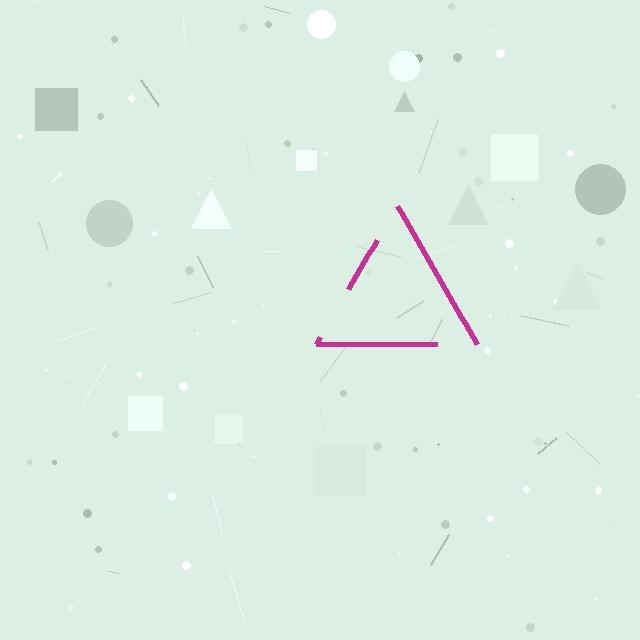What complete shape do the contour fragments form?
The contour fragments form a triangle.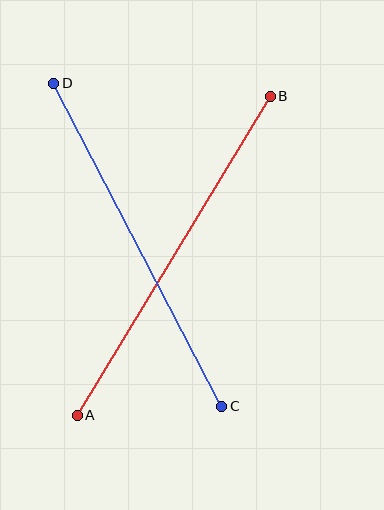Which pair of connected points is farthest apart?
Points A and B are farthest apart.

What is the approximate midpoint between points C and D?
The midpoint is at approximately (138, 245) pixels.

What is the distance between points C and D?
The distance is approximately 364 pixels.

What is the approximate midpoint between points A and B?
The midpoint is at approximately (174, 256) pixels.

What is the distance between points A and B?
The distance is approximately 373 pixels.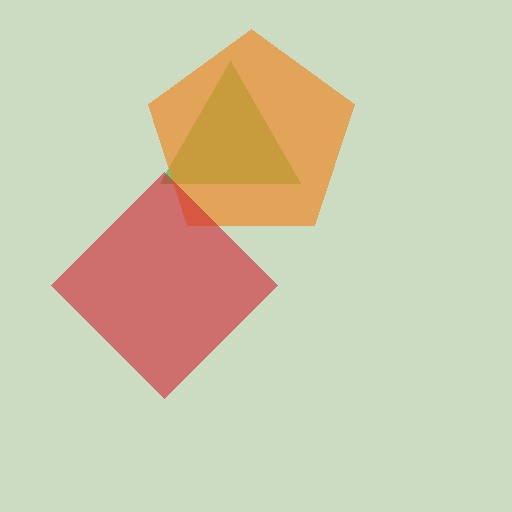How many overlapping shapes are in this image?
There are 3 overlapping shapes in the image.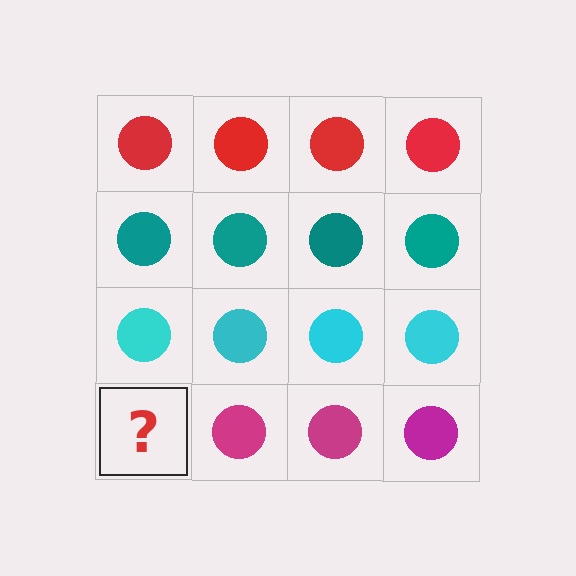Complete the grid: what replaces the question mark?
The question mark should be replaced with a magenta circle.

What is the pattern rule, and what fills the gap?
The rule is that each row has a consistent color. The gap should be filled with a magenta circle.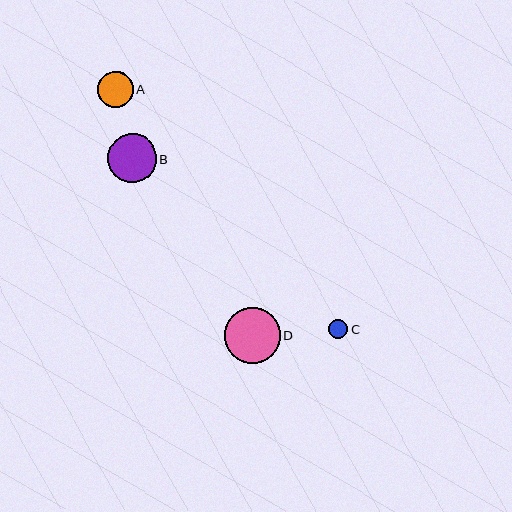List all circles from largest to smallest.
From largest to smallest: D, B, A, C.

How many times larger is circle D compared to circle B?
Circle D is approximately 1.1 times the size of circle B.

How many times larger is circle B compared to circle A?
Circle B is approximately 1.3 times the size of circle A.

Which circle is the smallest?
Circle C is the smallest with a size of approximately 19 pixels.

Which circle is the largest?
Circle D is the largest with a size of approximately 56 pixels.